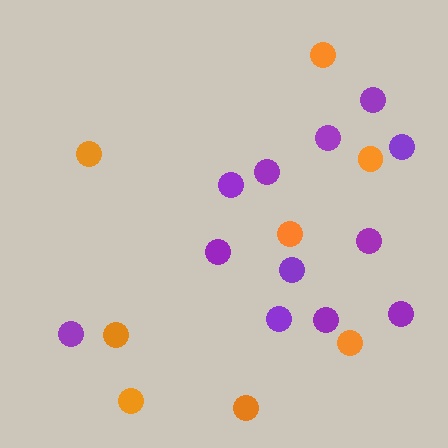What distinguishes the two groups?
There are 2 groups: one group of orange circles (8) and one group of purple circles (12).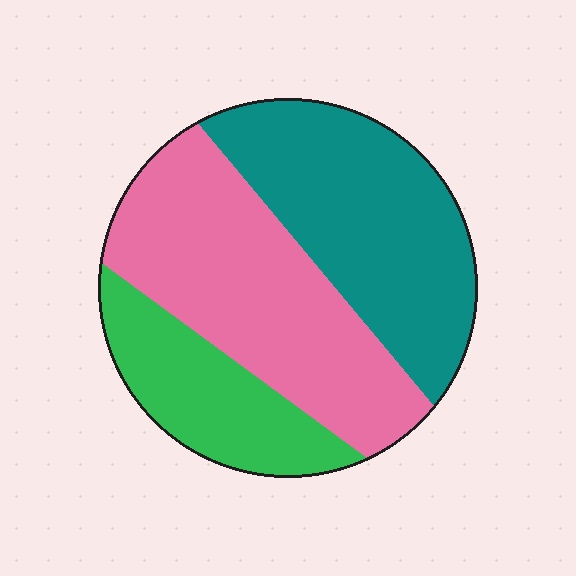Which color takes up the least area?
Green, at roughly 20%.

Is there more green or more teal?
Teal.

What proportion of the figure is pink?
Pink takes up between a quarter and a half of the figure.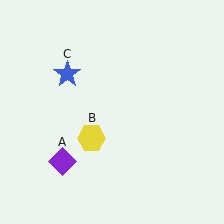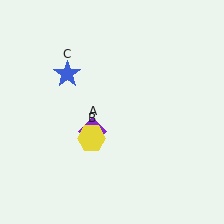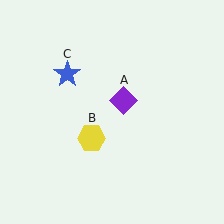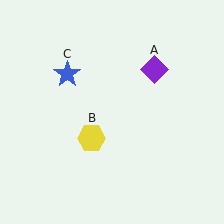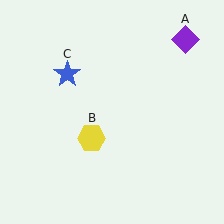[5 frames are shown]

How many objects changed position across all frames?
1 object changed position: purple diamond (object A).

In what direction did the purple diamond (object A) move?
The purple diamond (object A) moved up and to the right.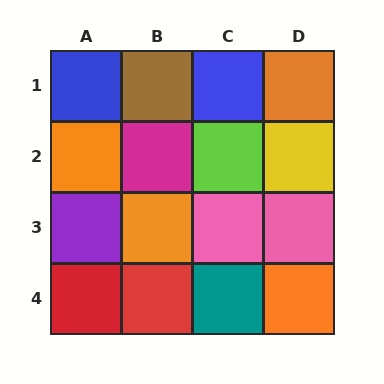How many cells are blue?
2 cells are blue.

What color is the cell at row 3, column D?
Pink.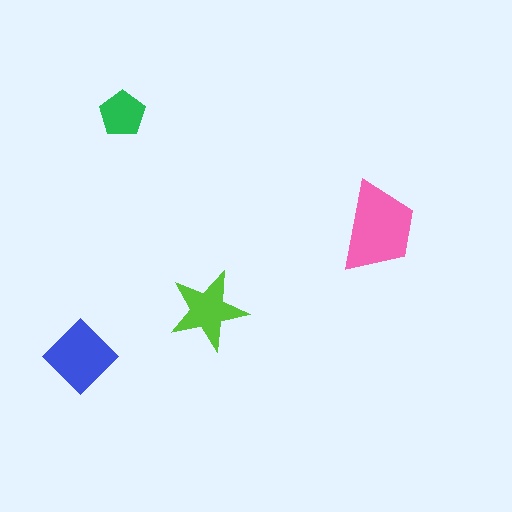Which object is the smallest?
The green pentagon.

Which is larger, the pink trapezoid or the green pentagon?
The pink trapezoid.